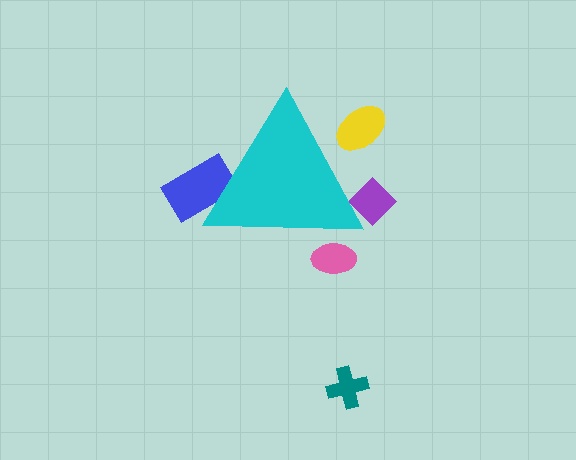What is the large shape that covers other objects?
A cyan triangle.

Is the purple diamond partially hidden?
Yes, the purple diamond is partially hidden behind the cyan triangle.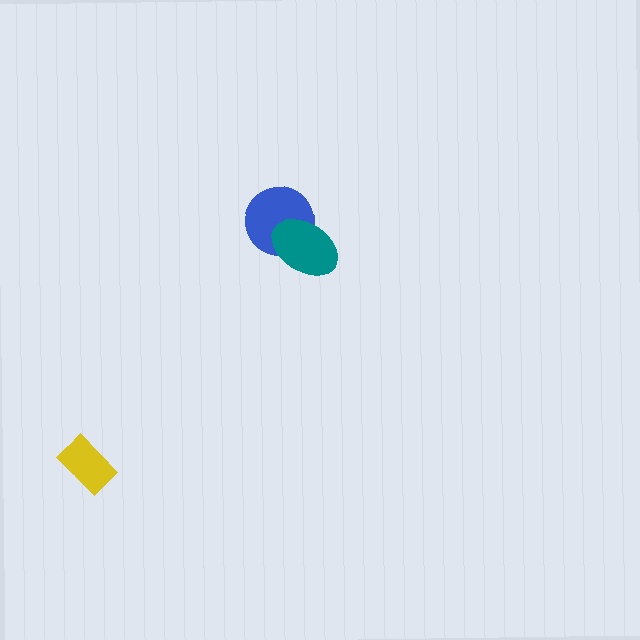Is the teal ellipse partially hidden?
No, no other shape covers it.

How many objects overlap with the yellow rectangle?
0 objects overlap with the yellow rectangle.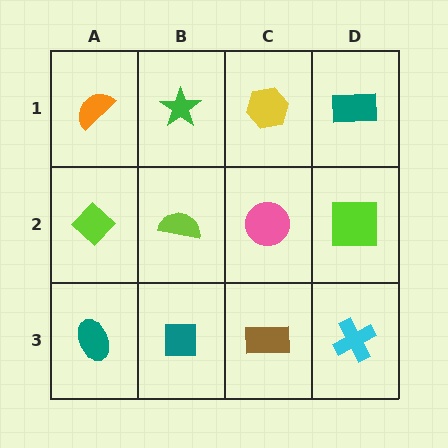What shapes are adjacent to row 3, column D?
A lime square (row 2, column D), a brown rectangle (row 3, column C).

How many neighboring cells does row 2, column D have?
3.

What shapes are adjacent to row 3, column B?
A lime semicircle (row 2, column B), a teal ellipse (row 3, column A), a brown rectangle (row 3, column C).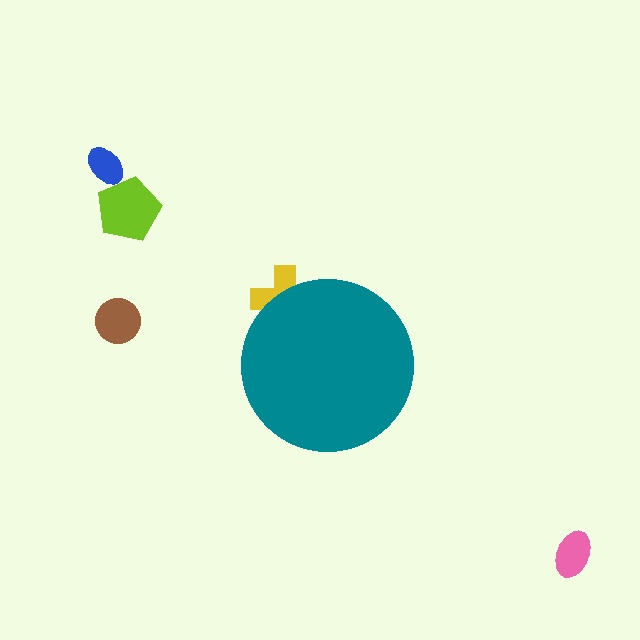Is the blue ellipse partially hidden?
No, the blue ellipse is fully visible.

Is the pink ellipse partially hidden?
No, the pink ellipse is fully visible.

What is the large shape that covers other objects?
A teal circle.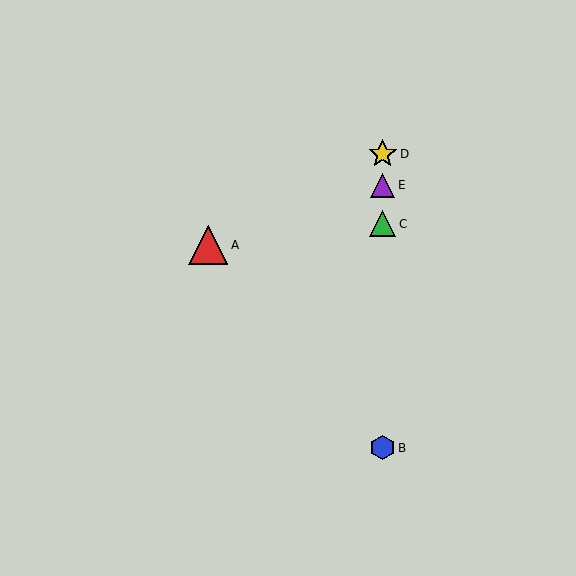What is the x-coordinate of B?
Object B is at x≈383.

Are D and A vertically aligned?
No, D is at x≈383 and A is at x≈208.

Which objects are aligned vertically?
Objects B, C, D, E are aligned vertically.